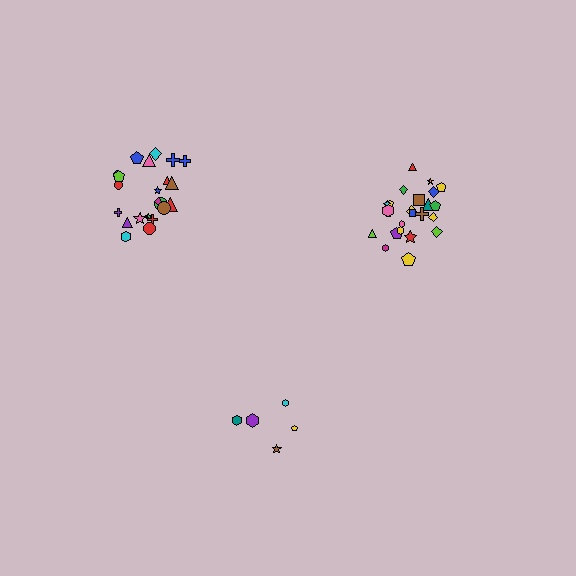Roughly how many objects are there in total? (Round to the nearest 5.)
Roughly 50 objects in total.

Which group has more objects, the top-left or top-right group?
The top-right group.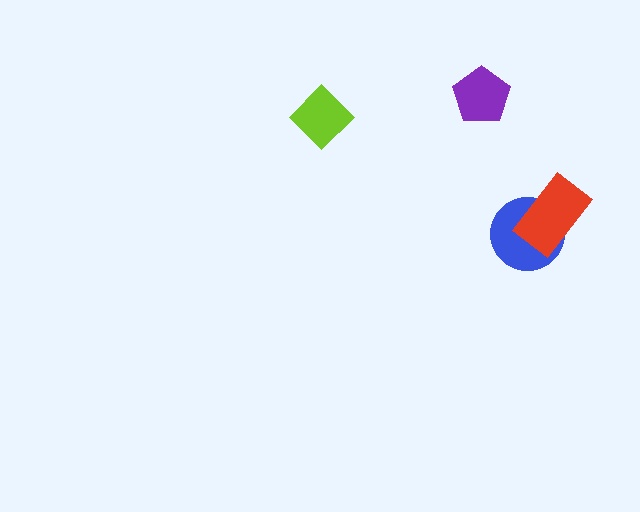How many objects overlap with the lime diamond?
0 objects overlap with the lime diamond.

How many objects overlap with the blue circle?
1 object overlaps with the blue circle.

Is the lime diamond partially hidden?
No, no other shape covers it.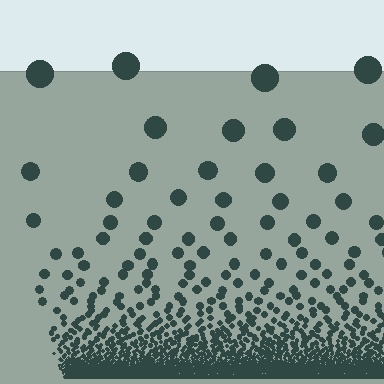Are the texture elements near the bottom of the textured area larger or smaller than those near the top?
Smaller. The gradient is inverted — elements near the bottom are smaller and denser.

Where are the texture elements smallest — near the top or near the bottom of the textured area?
Near the bottom.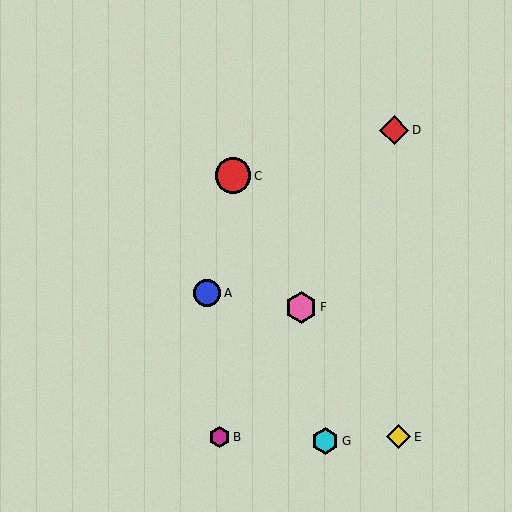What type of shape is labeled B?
Shape B is a magenta hexagon.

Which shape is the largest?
The red circle (labeled C) is the largest.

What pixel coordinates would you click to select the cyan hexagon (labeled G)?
Click at (325, 441) to select the cyan hexagon G.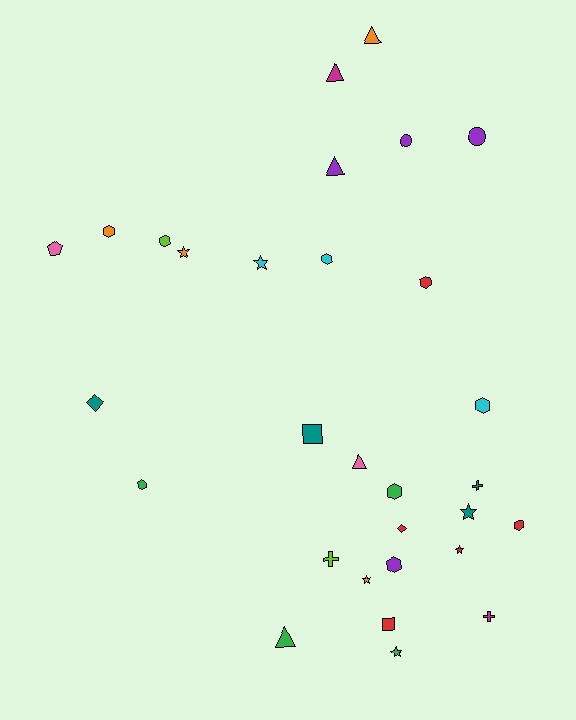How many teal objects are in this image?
There are 4 teal objects.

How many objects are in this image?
There are 30 objects.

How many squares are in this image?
There are 2 squares.